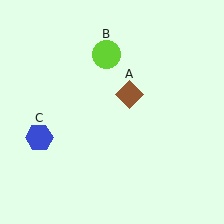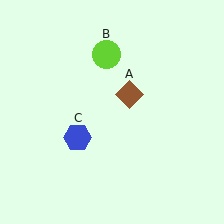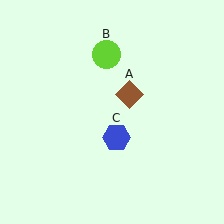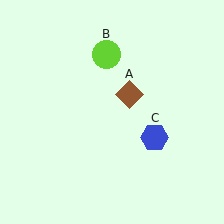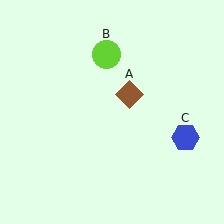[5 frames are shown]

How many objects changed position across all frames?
1 object changed position: blue hexagon (object C).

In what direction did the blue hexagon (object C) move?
The blue hexagon (object C) moved right.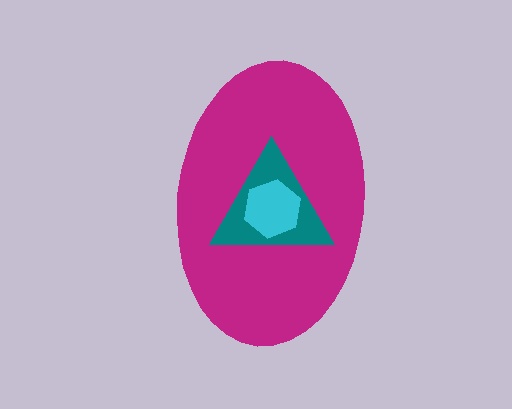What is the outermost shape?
The magenta ellipse.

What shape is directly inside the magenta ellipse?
The teal triangle.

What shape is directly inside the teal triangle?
The cyan hexagon.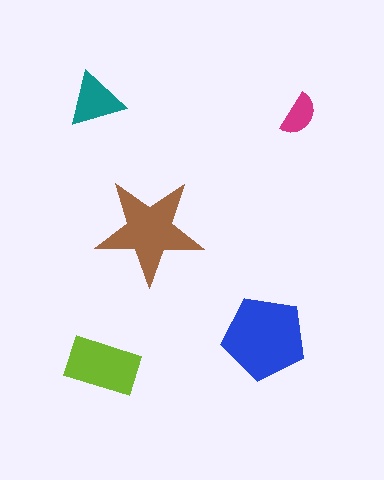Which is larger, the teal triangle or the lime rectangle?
The lime rectangle.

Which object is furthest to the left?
The teal triangle is leftmost.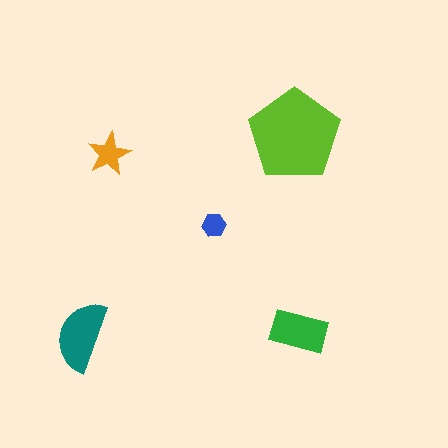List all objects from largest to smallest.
The lime pentagon, the teal semicircle, the green rectangle, the orange star, the blue hexagon.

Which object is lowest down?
The teal semicircle is bottommost.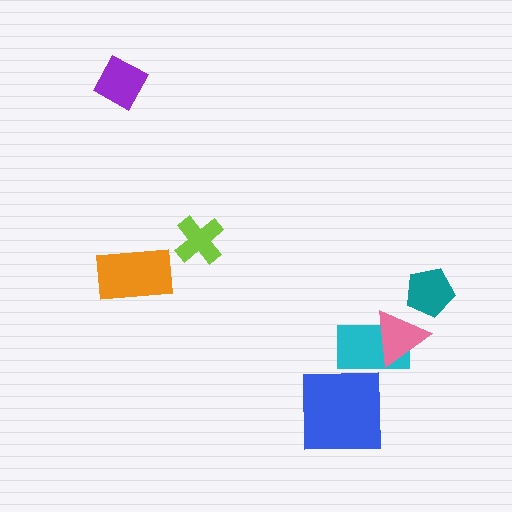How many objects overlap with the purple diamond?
0 objects overlap with the purple diamond.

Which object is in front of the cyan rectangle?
The pink triangle is in front of the cyan rectangle.